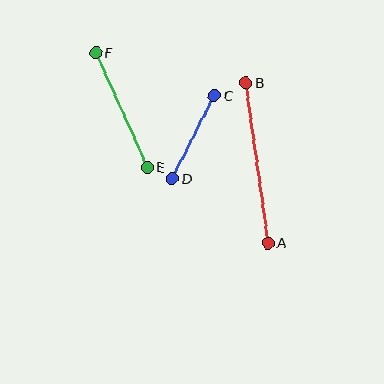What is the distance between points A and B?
The distance is approximately 162 pixels.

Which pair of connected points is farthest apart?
Points A and B are farthest apart.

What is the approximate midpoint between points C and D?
The midpoint is at approximately (193, 137) pixels.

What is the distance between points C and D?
The distance is approximately 93 pixels.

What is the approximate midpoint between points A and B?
The midpoint is at approximately (257, 163) pixels.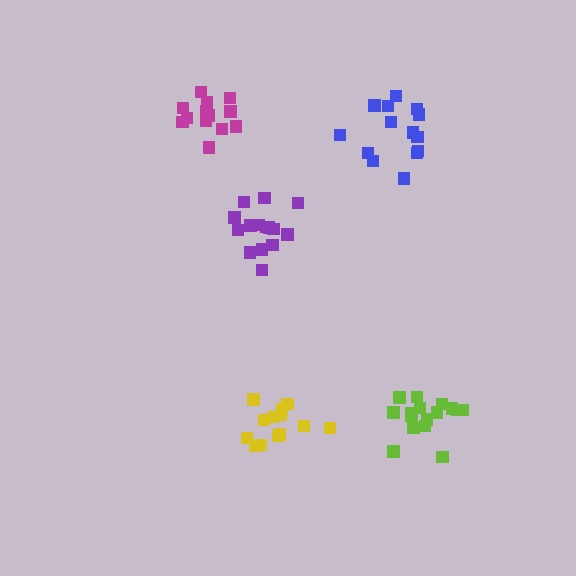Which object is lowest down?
The yellow cluster is bottommost.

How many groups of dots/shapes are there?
There are 5 groups.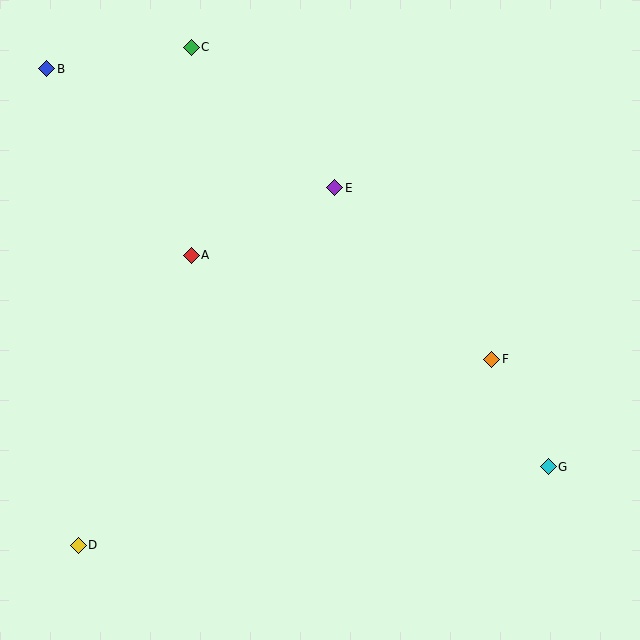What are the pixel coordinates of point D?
Point D is at (78, 545).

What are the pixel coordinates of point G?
Point G is at (548, 467).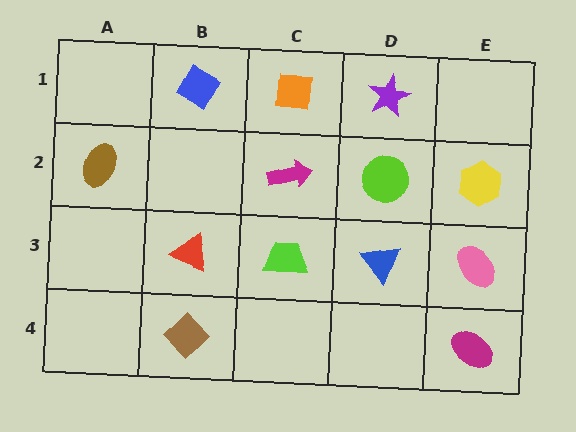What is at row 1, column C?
An orange square.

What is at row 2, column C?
A magenta arrow.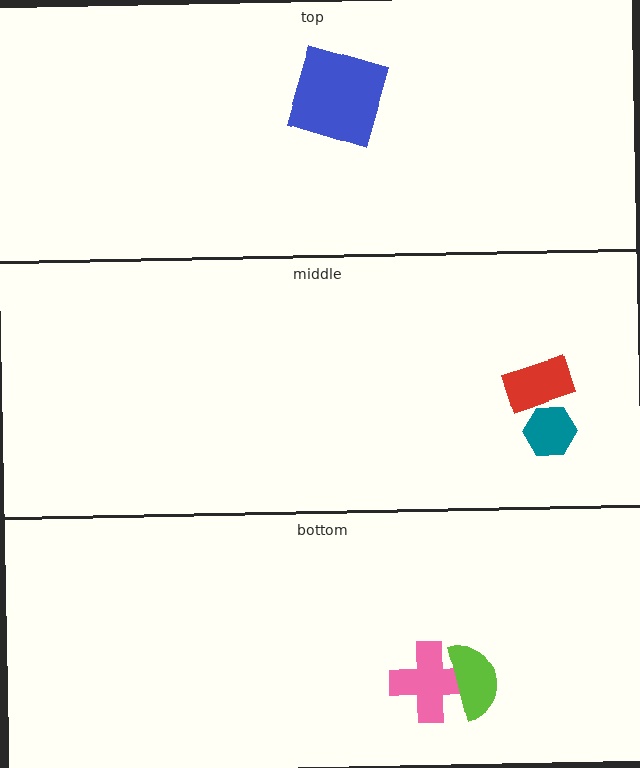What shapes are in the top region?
The blue square.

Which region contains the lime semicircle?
The bottom region.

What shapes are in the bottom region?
The pink cross, the lime semicircle.